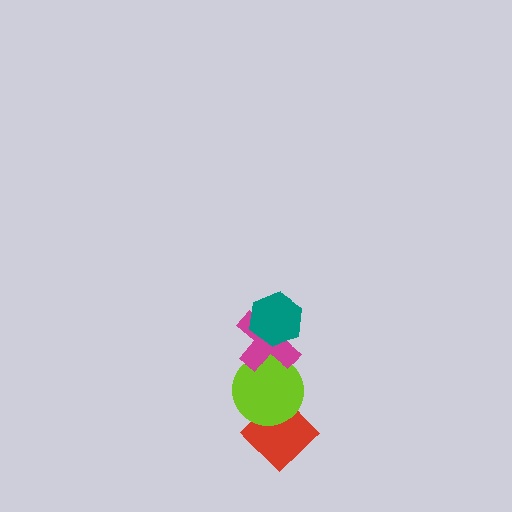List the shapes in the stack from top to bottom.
From top to bottom: the teal hexagon, the magenta cross, the lime circle, the red diamond.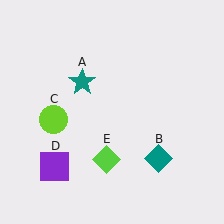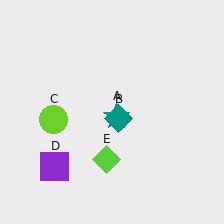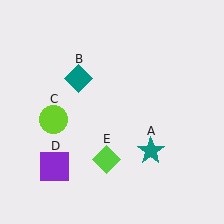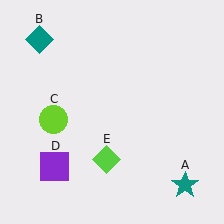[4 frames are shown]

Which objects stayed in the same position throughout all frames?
Lime circle (object C) and purple square (object D) and lime diamond (object E) remained stationary.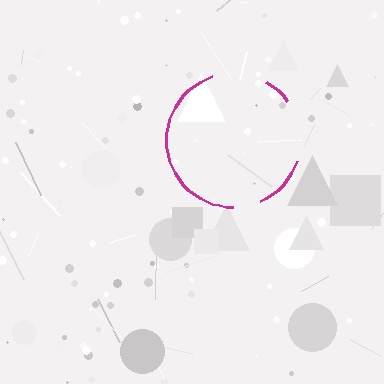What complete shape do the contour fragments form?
The contour fragments form a circle.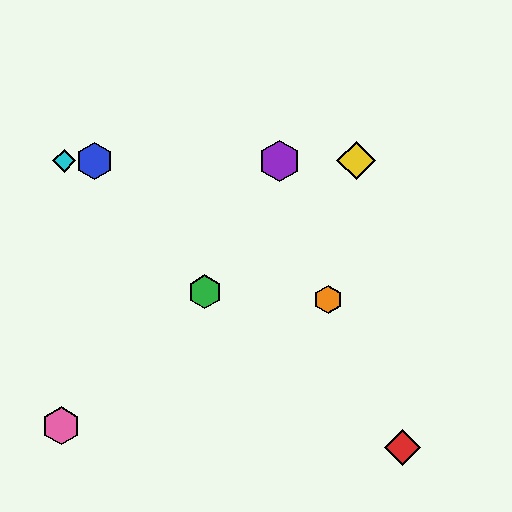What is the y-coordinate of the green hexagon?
The green hexagon is at y≈292.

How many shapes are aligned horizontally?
4 shapes (the blue hexagon, the yellow diamond, the purple hexagon, the cyan diamond) are aligned horizontally.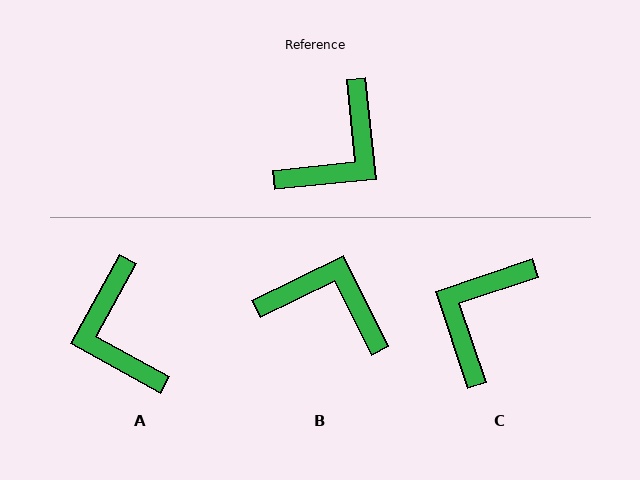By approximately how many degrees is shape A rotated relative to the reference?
Approximately 125 degrees clockwise.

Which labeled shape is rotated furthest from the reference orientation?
C, about 167 degrees away.